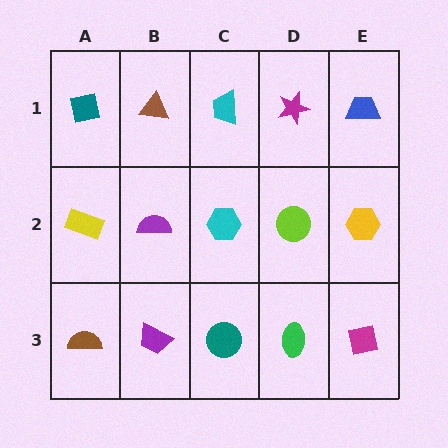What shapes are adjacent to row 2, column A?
A teal square (row 1, column A), a brown semicircle (row 3, column A), a purple semicircle (row 2, column B).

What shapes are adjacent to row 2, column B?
A brown triangle (row 1, column B), a purple trapezoid (row 3, column B), a yellow rectangle (row 2, column A), a cyan hexagon (row 2, column C).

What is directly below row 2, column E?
A magenta square.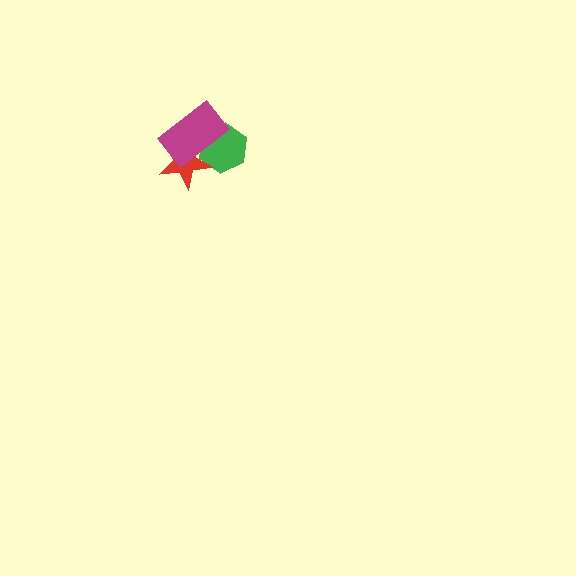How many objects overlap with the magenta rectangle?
2 objects overlap with the magenta rectangle.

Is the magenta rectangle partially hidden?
No, no other shape covers it.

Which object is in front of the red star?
The magenta rectangle is in front of the red star.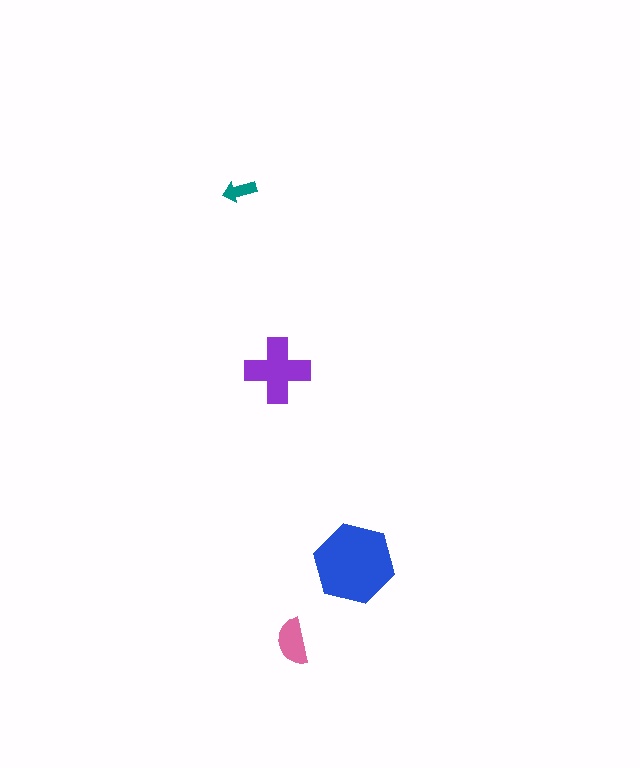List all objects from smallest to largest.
The teal arrow, the pink semicircle, the purple cross, the blue hexagon.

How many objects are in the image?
There are 4 objects in the image.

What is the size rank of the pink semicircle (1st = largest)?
3rd.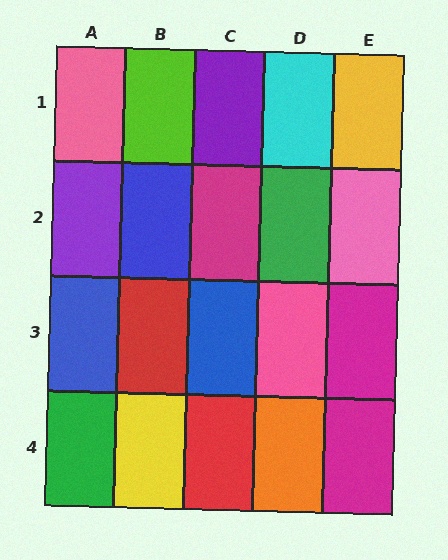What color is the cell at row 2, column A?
Purple.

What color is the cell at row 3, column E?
Magenta.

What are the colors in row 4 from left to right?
Green, yellow, red, orange, magenta.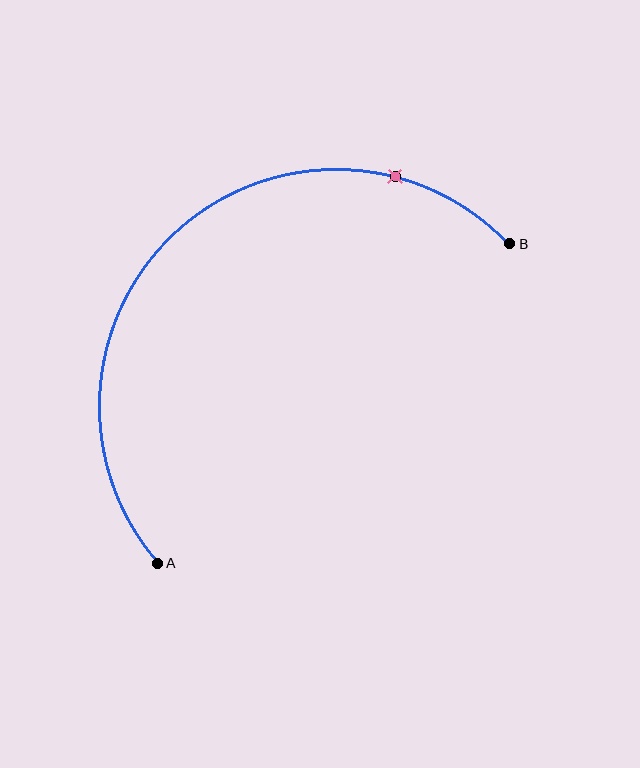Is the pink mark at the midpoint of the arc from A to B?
No. The pink mark lies on the arc but is closer to endpoint B. The arc midpoint would be at the point on the curve equidistant along the arc from both A and B.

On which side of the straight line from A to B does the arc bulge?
The arc bulges above and to the left of the straight line connecting A and B.